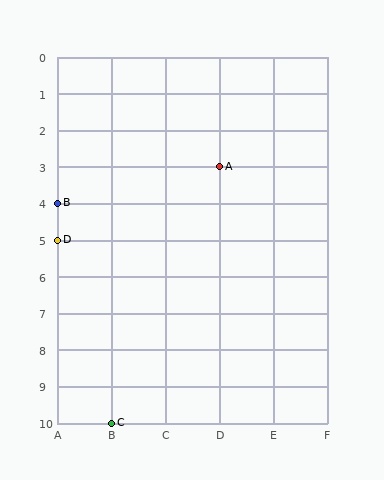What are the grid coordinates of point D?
Point D is at grid coordinates (A, 5).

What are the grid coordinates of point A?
Point A is at grid coordinates (D, 3).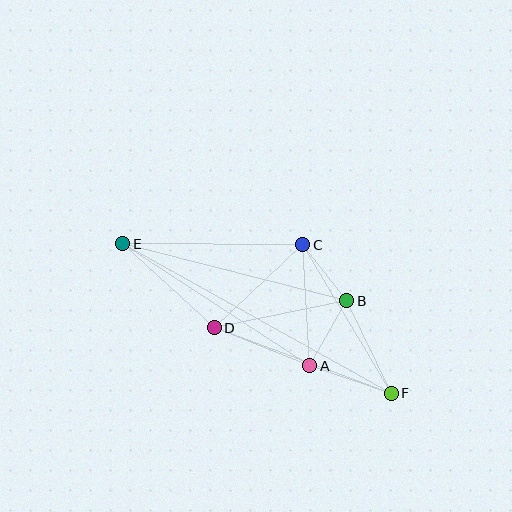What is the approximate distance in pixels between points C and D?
The distance between C and D is approximately 121 pixels.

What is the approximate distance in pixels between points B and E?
The distance between B and E is approximately 231 pixels.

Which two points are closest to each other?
Points B and C are closest to each other.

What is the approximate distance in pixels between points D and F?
The distance between D and F is approximately 189 pixels.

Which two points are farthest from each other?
Points E and F are farthest from each other.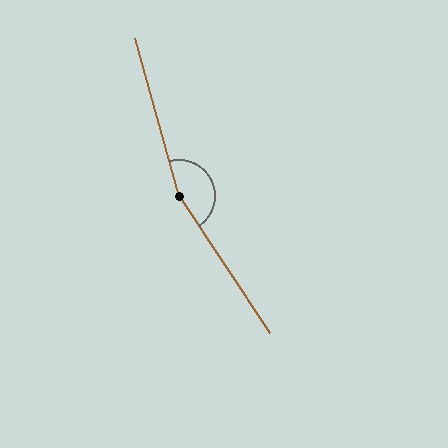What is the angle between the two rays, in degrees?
Approximately 162 degrees.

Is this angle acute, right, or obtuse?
It is obtuse.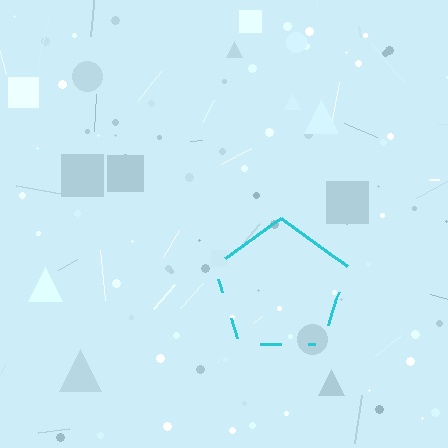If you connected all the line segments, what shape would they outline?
They would outline a pentagon.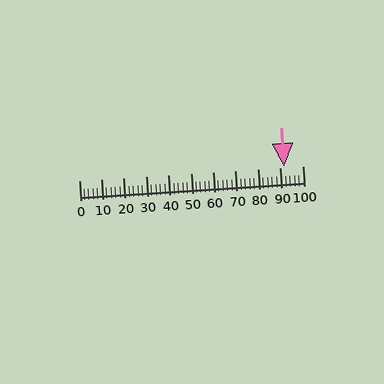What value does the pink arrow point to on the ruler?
The pink arrow points to approximately 92.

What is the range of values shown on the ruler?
The ruler shows values from 0 to 100.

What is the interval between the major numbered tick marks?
The major tick marks are spaced 10 units apart.